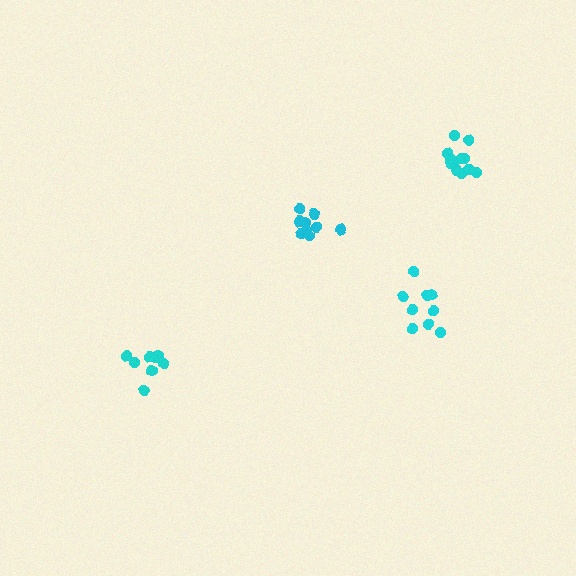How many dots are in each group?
Group 1: 8 dots, Group 2: 9 dots, Group 3: 9 dots, Group 4: 12 dots (38 total).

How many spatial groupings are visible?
There are 4 spatial groupings.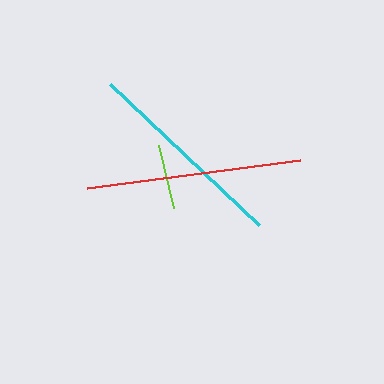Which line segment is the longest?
The red line is the longest at approximately 215 pixels.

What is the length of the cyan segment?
The cyan segment is approximately 205 pixels long.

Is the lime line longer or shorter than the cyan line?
The cyan line is longer than the lime line.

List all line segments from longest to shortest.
From longest to shortest: red, cyan, lime.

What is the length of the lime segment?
The lime segment is approximately 65 pixels long.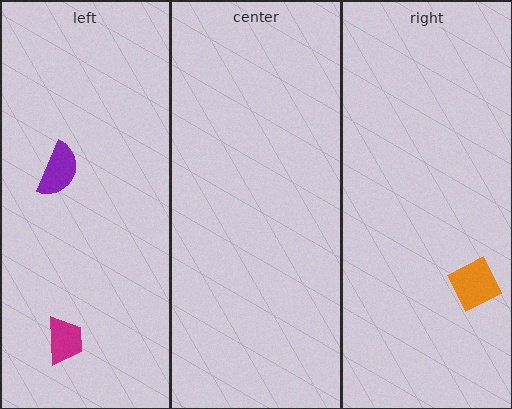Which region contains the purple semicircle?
The left region.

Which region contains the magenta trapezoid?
The left region.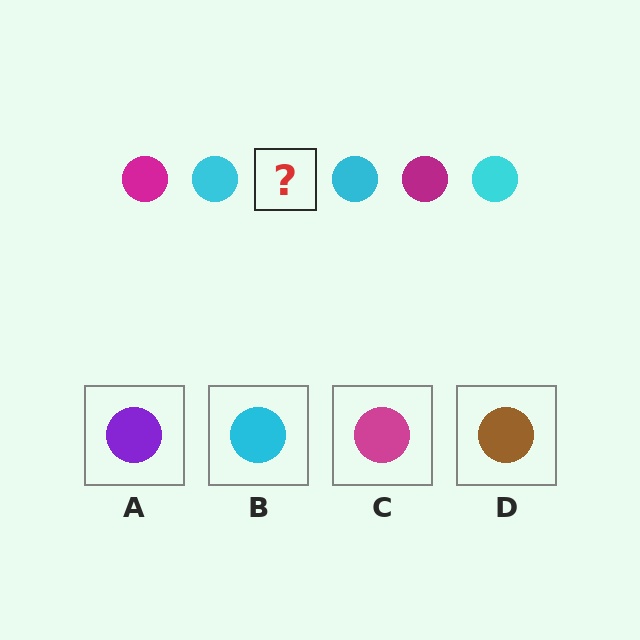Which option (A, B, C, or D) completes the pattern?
C.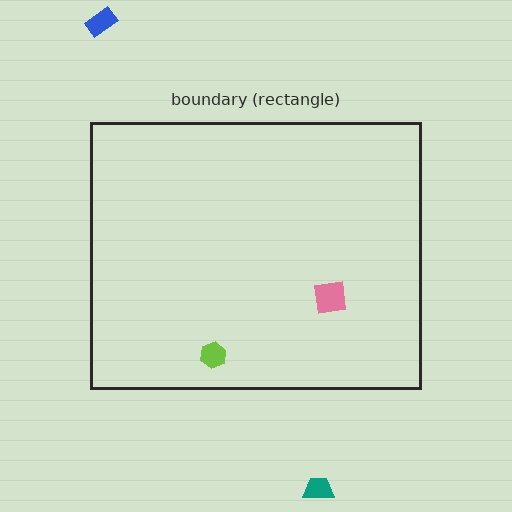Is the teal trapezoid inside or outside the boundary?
Outside.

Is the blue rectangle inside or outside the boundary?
Outside.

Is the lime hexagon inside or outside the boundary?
Inside.